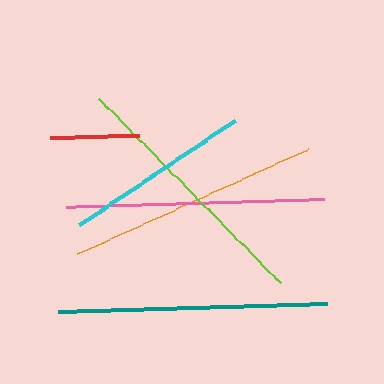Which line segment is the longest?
The teal line is the longest at approximately 270 pixels.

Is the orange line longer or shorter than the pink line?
The pink line is longer than the orange line.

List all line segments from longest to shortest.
From longest to shortest: teal, lime, pink, orange, cyan, red.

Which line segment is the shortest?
The red line is the shortest at approximately 88 pixels.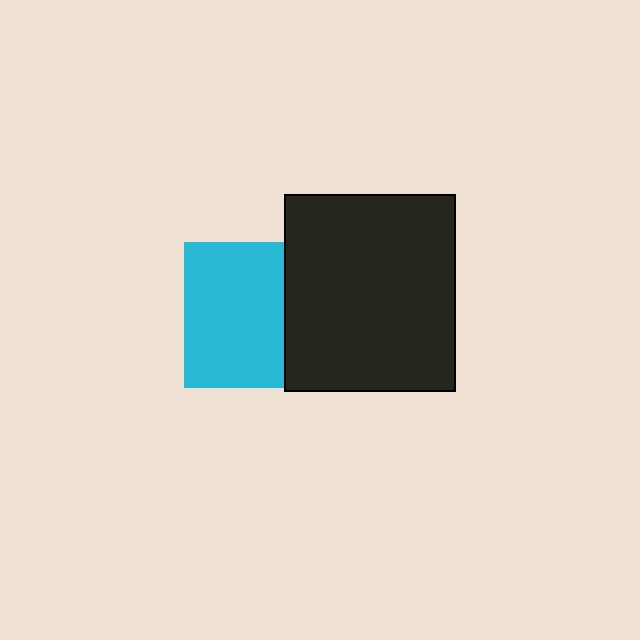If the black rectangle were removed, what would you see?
You would see the complete cyan square.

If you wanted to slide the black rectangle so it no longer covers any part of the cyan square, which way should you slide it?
Slide it right — that is the most direct way to separate the two shapes.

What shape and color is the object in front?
The object in front is a black rectangle.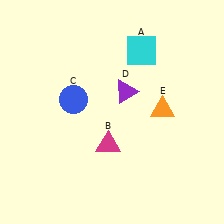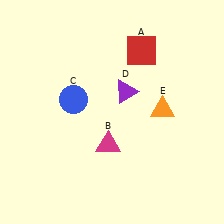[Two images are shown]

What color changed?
The square (A) changed from cyan in Image 1 to red in Image 2.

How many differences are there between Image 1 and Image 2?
There is 1 difference between the two images.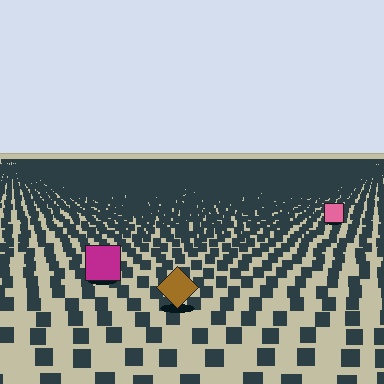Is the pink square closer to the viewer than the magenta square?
No. The magenta square is closer — you can tell from the texture gradient: the ground texture is coarser near it.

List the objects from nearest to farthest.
From nearest to farthest: the brown diamond, the magenta square, the pink square.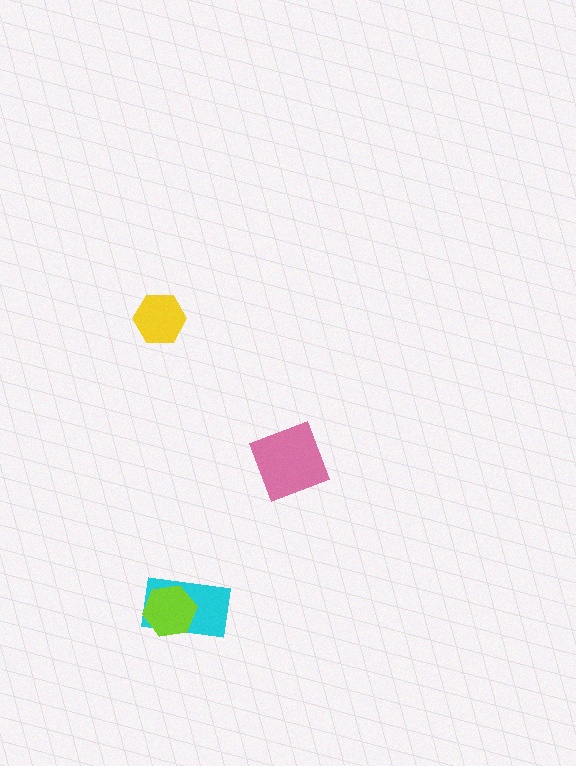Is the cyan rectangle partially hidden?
Yes, it is partially covered by another shape.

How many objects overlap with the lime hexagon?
1 object overlaps with the lime hexagon.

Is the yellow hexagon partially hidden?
No, no other shape covers it.